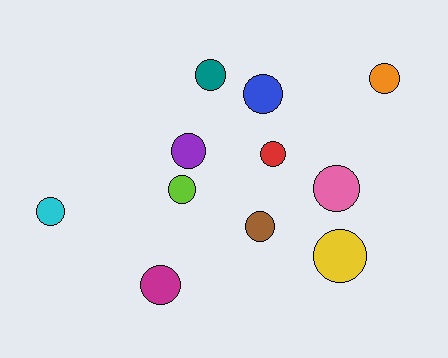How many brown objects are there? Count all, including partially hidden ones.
There is 1 brown object.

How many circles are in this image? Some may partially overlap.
There are 11 circles.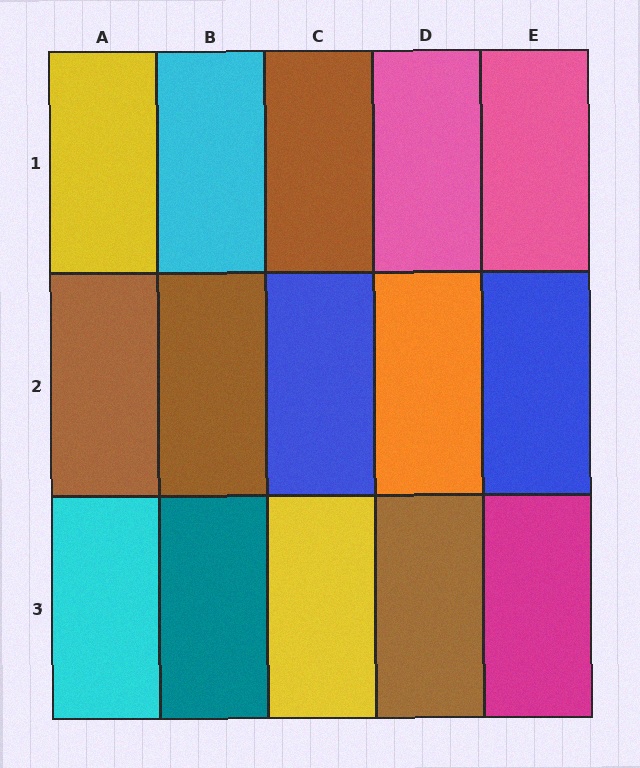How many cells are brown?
4 cells are brown.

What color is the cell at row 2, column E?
Blue.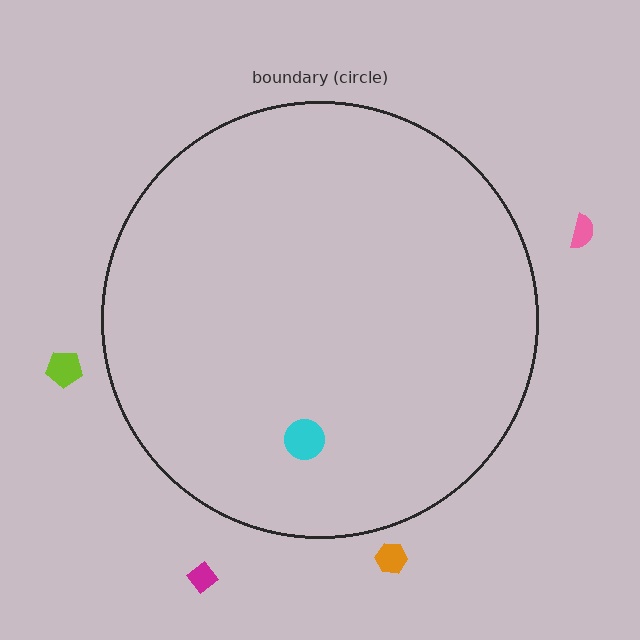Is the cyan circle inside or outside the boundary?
Inside.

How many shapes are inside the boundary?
1 inside, 4 outside.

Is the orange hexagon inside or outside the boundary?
Outside.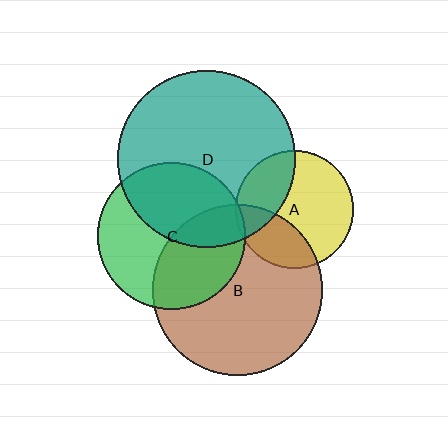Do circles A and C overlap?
Yes.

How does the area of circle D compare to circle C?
Approximately 1.4 times.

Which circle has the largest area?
Circle D (teal).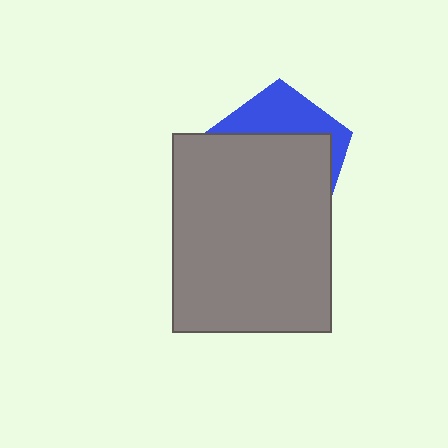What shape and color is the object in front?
The object in front is a gray rectangle.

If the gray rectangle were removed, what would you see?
You would see the complete blue pentagon.